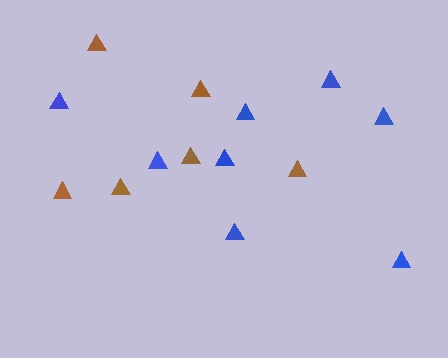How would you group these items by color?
There are 2 groups: one group of blue triangles (8) and one group of brown triangles (6).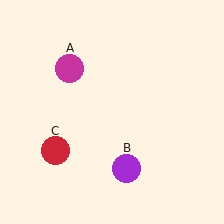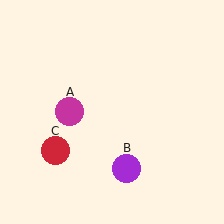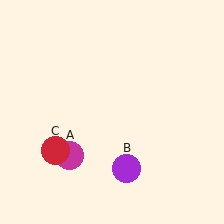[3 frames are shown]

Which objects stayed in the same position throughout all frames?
Purple circle (object B) and red circle (object C) remained stationary.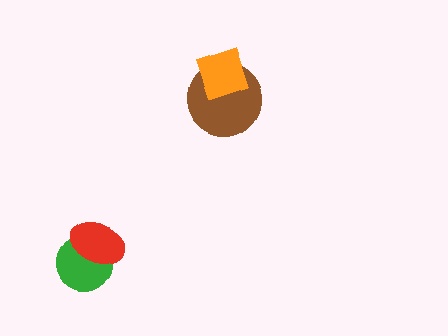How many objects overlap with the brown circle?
1 object overlaps with the brown circle.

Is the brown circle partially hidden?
Yes, it is partially covered by another shape.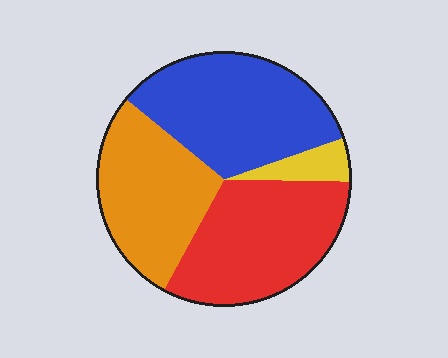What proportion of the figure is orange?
Orange takes up about one quarter (1/4) of the figure.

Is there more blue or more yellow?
Blue.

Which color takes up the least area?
Yellow, at roughly 5%.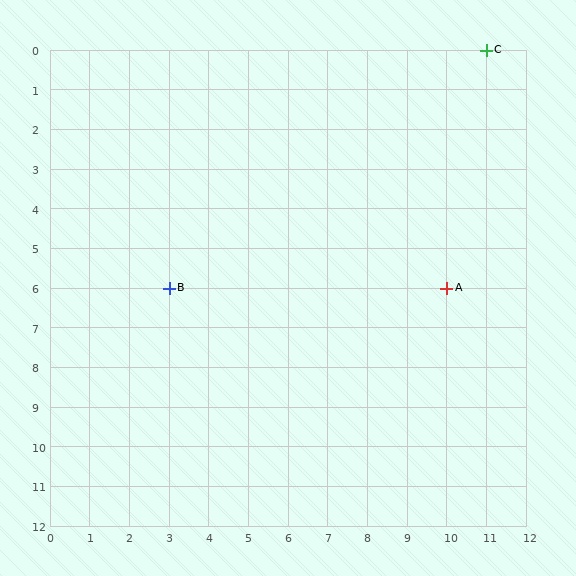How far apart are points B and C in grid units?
Points B and C are 8 columns and 6 rows apart (about 10.0 grid units diagonally).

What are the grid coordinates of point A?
Point A is at grid coordinates (10, 6).